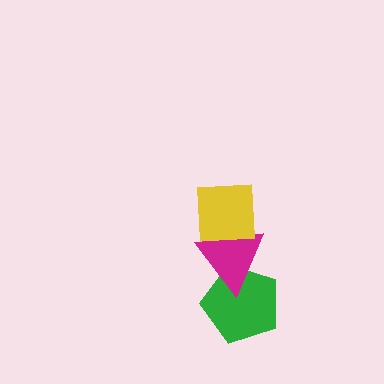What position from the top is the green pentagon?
The green pentagon is 3rd from the top.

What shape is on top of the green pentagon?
The magenta triangle is on top of the green pentagon.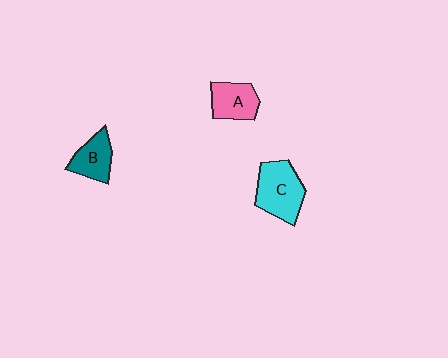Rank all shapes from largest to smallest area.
From largest to smallest: C (cyan), A (pink), B (teal).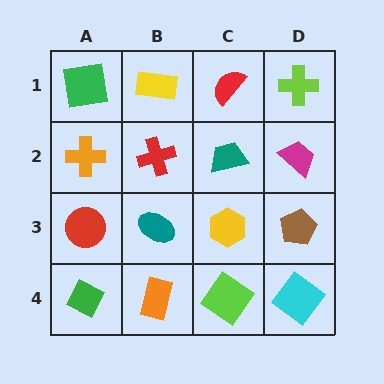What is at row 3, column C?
A yellow hexagon.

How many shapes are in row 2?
4 shapes.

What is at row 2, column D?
A magenta trapezoid.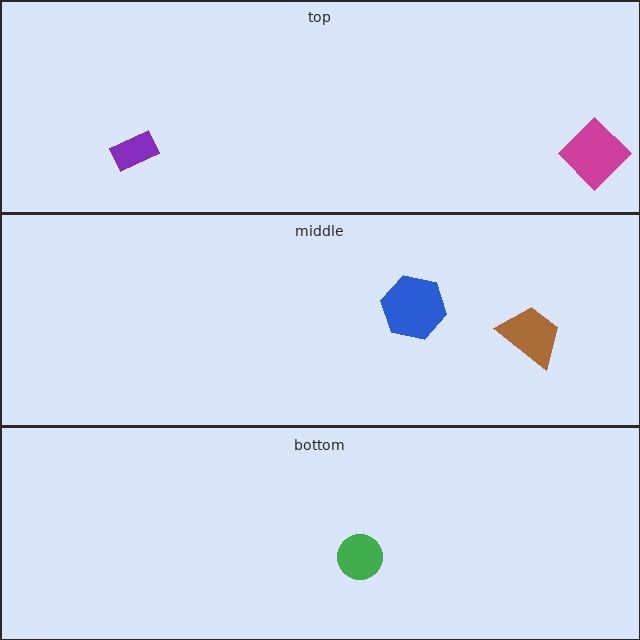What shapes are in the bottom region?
The green circle.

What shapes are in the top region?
The magenta diamond, the purple rectangle.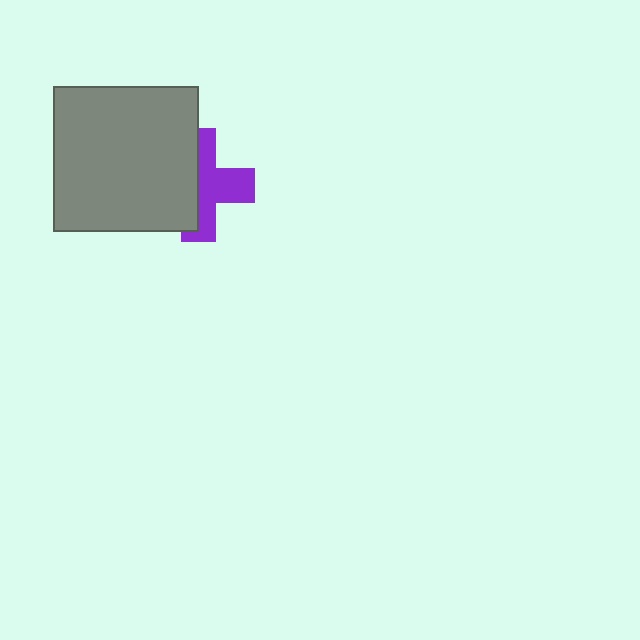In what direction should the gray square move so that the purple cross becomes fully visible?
The gray square should move left. That is the shortest direction to clear the overlap and leave the purple cross fully visible.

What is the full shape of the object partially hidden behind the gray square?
The partially hidden object is a purple cross.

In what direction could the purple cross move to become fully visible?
The purple cross could move right. That would shift it out from behind the gray square entirely.